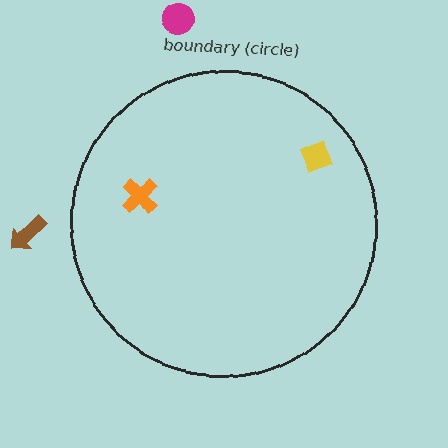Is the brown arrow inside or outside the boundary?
Outside.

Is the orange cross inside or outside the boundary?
Inside.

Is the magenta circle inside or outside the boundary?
Outside.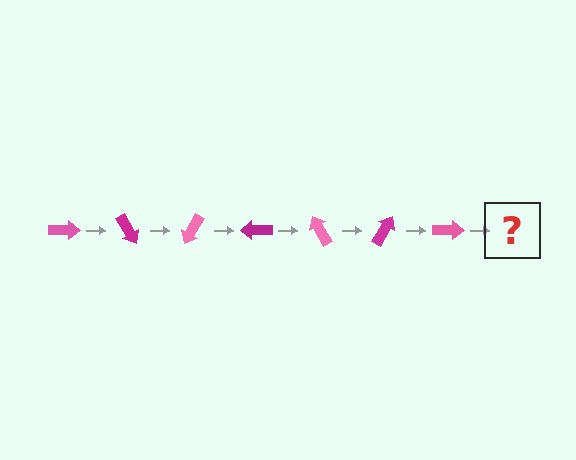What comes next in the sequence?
The next element should be a magenta arrow, rotated 420 degrees from the start.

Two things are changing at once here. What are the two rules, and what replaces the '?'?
The two rules are that it rotates 60 degrees each step and the color cycles through pink and magenta. The '?' should be a magenta arrow, rotated 420 degrees from the start.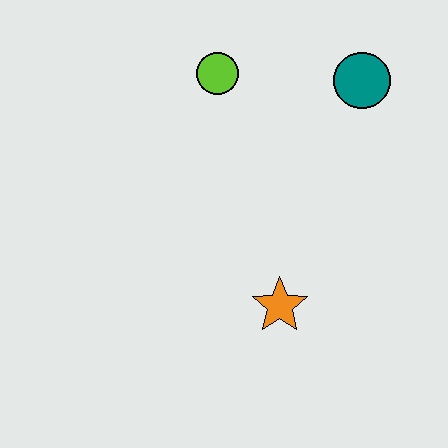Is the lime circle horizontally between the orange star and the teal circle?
No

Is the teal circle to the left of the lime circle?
No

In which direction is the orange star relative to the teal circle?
The orange star is below the teal circle.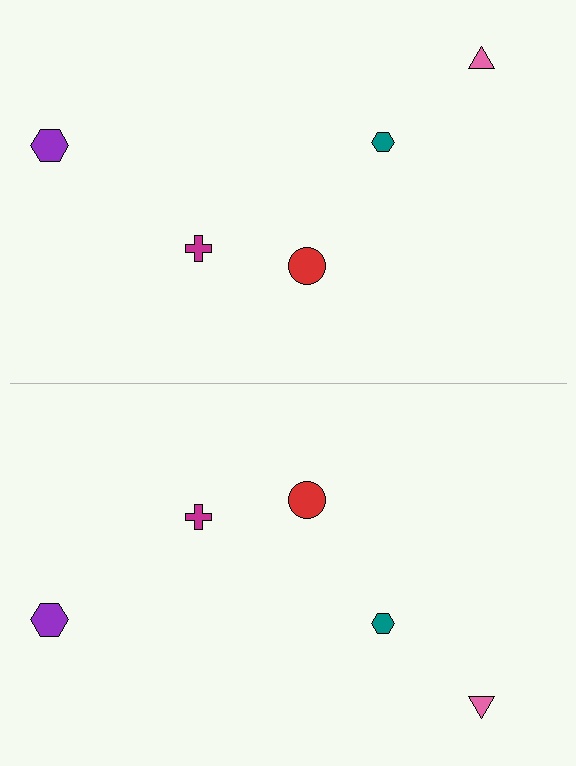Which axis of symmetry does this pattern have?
The pattern has a horizontal axis of symmetry running through the center of the image.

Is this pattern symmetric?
Yes, this pattern has bilateral (reflection) symmetry.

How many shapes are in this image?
There are 10 shapes in this image.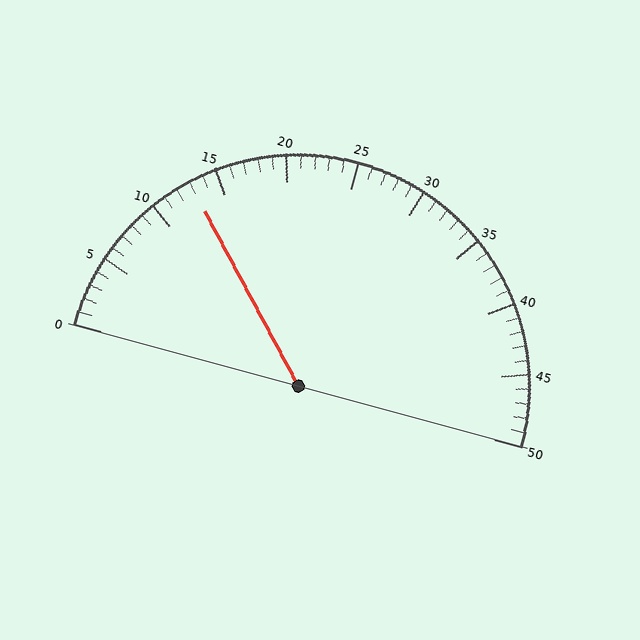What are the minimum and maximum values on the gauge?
The gauge ranges from 0 to 50.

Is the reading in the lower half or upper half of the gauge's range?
The reading is in the lower half of the range (0 to 50).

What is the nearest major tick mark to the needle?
The nearest major tick mark is 15.